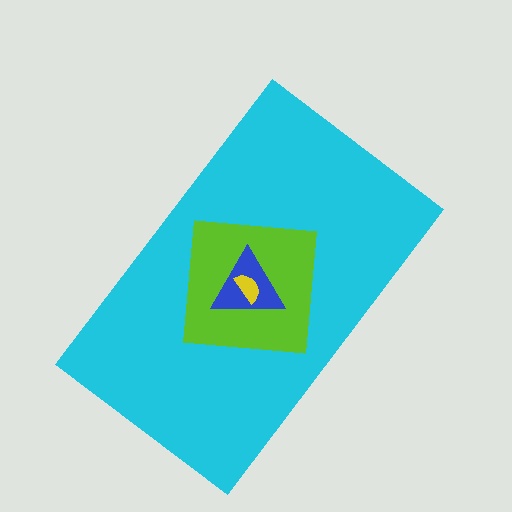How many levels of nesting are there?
4.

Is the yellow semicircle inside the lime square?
Yes.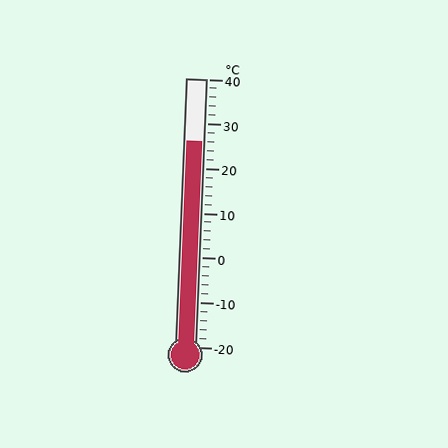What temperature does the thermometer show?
The thermometer shows approximately 26°C.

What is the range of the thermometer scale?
The thermometer scale ranges from -20°C to 40°C.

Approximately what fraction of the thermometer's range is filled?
The thermometer is filled to approximately 75% of its range.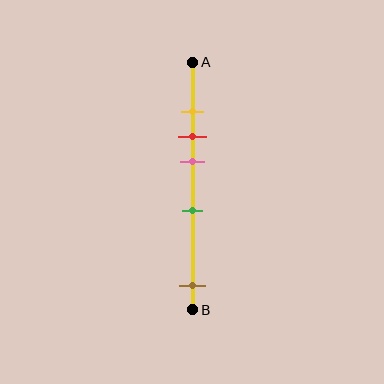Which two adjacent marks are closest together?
The yellow and red marks are the closest adjacent pair.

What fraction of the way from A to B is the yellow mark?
The yellow mark is approximately 20% (0.2) of the way from A to B.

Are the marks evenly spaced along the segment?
No, the marks are not evenly spaced.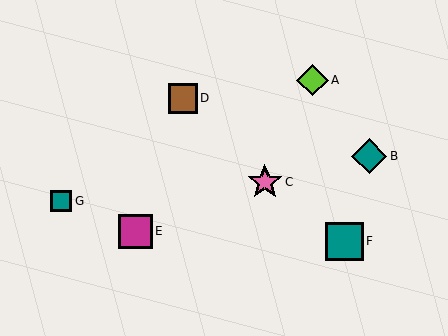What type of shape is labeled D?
Shape D is a brown square.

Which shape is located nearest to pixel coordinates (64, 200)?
The teal square (labeled G) at (61, 201) is nearest to that location.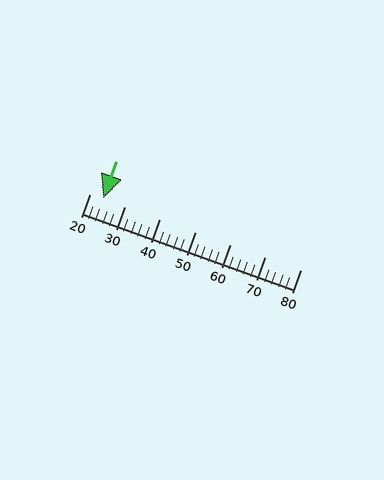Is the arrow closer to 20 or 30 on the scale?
The arrow is closer to 20.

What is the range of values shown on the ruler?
The ruler shows values from 20 to 80.